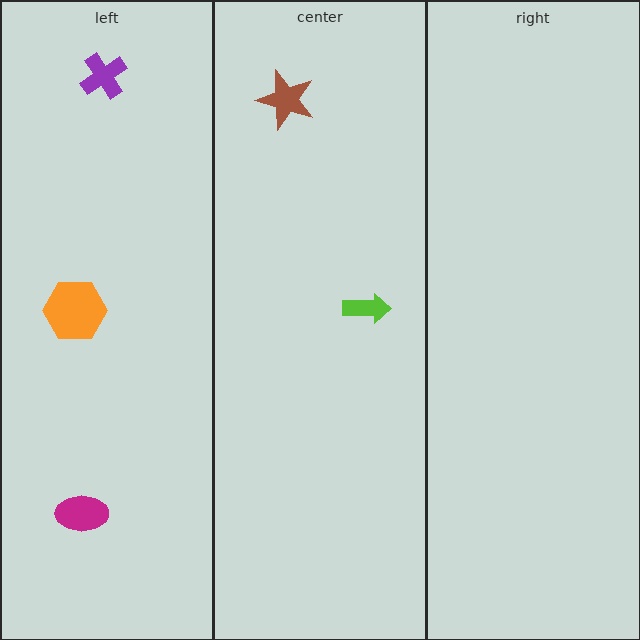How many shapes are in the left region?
3.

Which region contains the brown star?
The center region.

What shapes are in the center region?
The brown star, the lime arrow.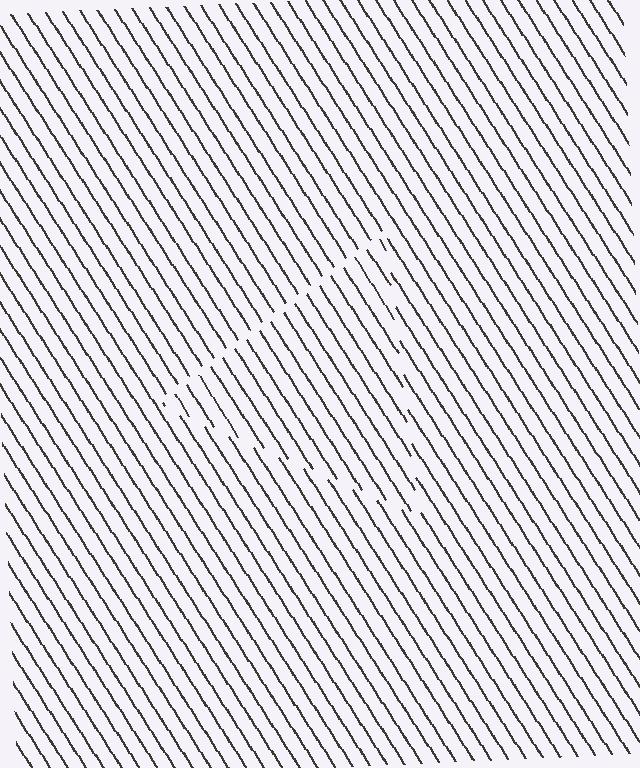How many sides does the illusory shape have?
3 sides — the line-ends trace a triangle.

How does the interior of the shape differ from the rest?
The interior of the shape contains the same grating, shifted by half a period — the contour is defined by the phase discontinuity where line-ends from the inner and outer gratings abut.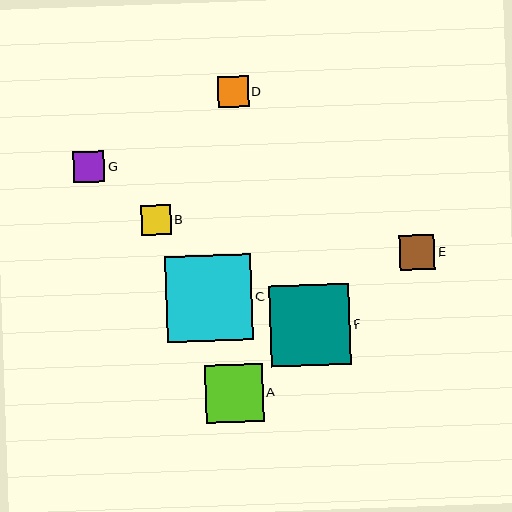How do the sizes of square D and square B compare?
Square D and square B are approximately the same size.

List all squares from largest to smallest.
From largest to smallest: C, F, A, E, G, D, B.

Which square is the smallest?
Square B is the smallest with a size of approximately 30 pixels.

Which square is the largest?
Square C is the largest with a size of approximately 86 pixels.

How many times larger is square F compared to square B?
Square F is approximately 2.7 times the size of square B.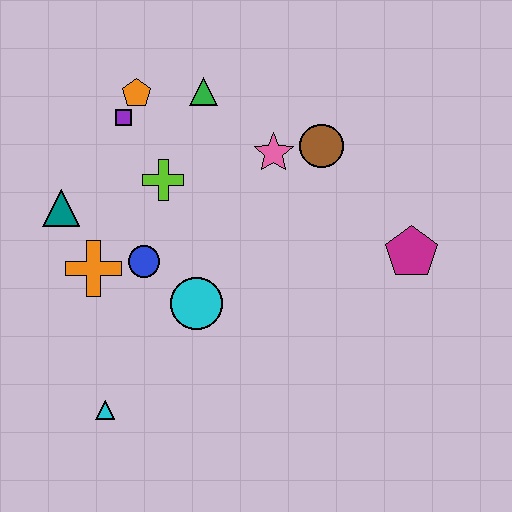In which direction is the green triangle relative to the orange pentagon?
The green triangle is to the right of the orange pentagon.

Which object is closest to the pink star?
The brown circle is closest to the pink star.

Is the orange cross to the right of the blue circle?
No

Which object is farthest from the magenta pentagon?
The teal triangle is farthest from the magenta pentagon.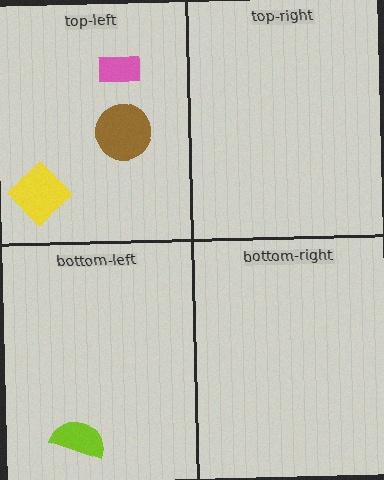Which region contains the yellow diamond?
The top-left region.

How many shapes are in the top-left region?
3.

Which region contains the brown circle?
The top-left region.